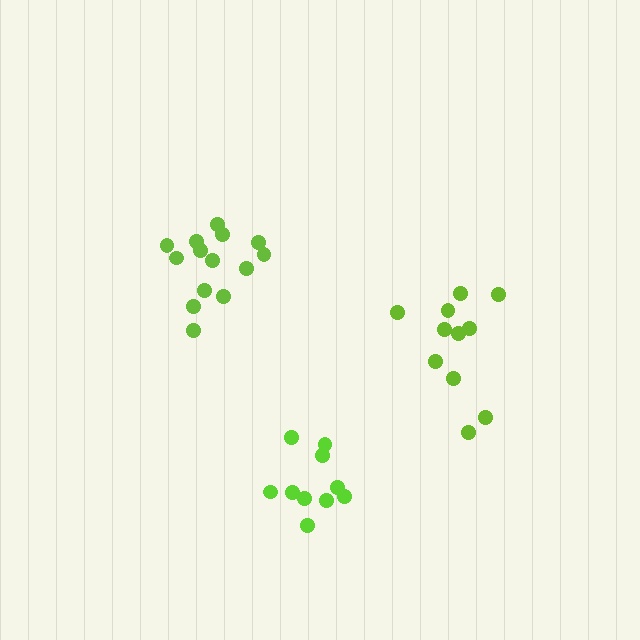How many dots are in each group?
Group 1: 10 dots, Group 2: 11 dots, Group 3: 14 dots (35 total).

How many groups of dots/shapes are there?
There are 3 groups.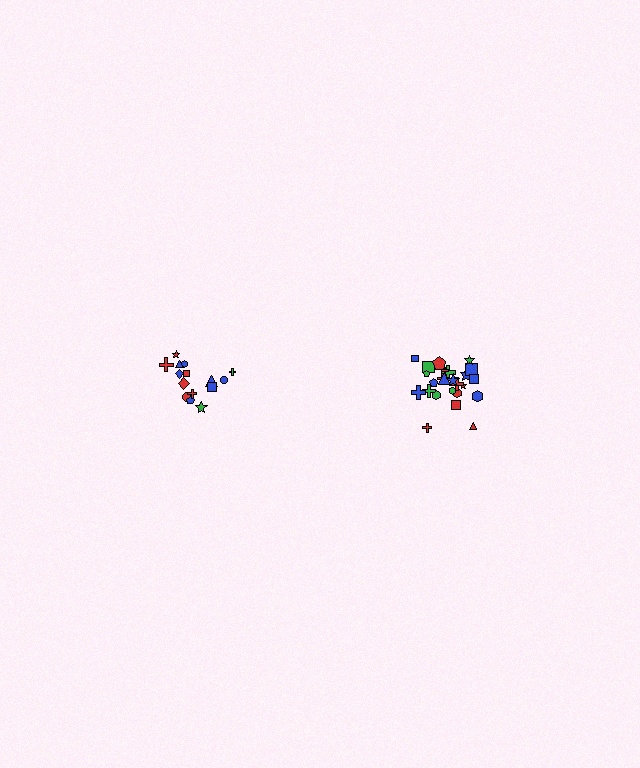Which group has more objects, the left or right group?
The right group.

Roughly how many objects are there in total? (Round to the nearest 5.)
Roughly 40 objects in total.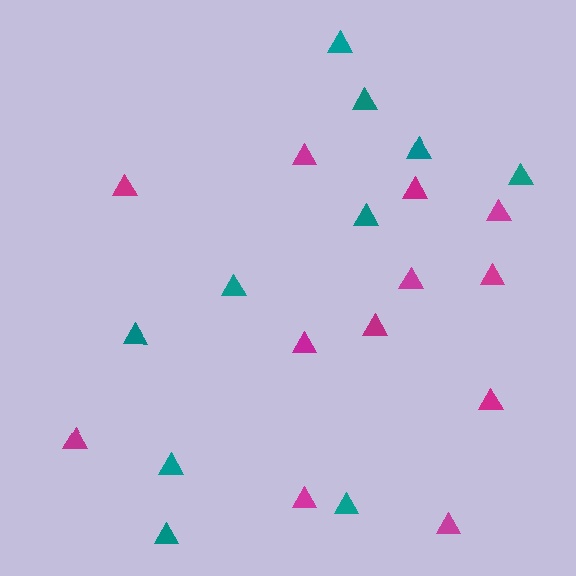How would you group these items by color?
There are 2 groups: one group of magenta triangles (12) and one group of teal triangles (10).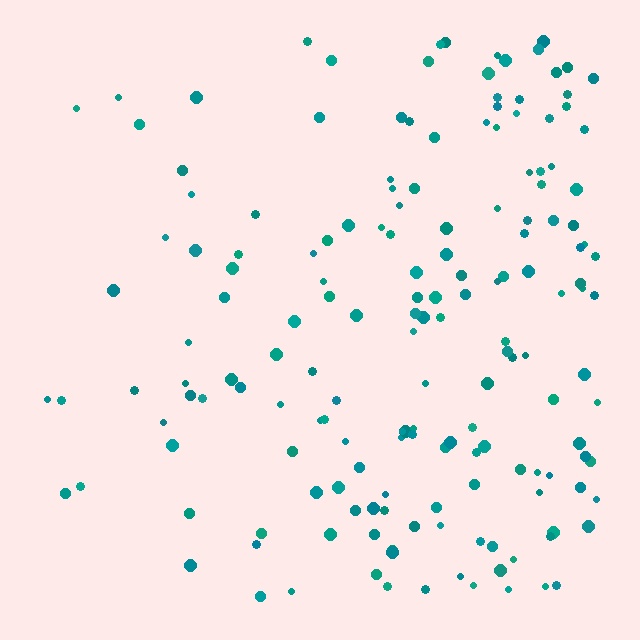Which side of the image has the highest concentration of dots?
The right.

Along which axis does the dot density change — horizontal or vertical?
Horizontal.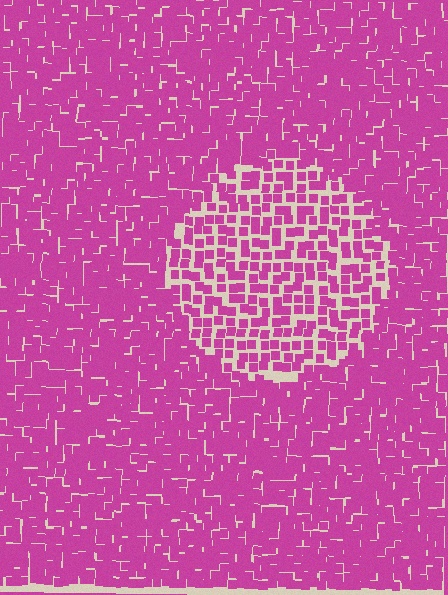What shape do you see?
I see a circle.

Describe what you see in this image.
The image contains small magenta elements arranged at two different densities. A circle-shaped region is visible where the elements are less densely packed than the surrounding area.